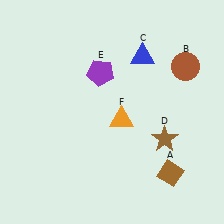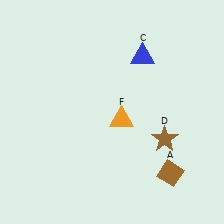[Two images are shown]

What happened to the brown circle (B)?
The brown circle (B) was removed in Image 2. It was in the top-right area of Image 1.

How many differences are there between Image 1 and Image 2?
There are 2 differences between the two images.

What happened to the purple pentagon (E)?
The purple pentagon (E) was removed in Image 2. It was in the top-left area of Image 1.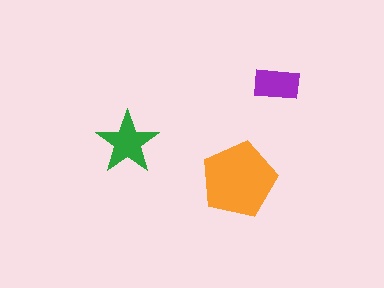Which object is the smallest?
The purple rectangle.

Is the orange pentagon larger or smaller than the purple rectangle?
Larger.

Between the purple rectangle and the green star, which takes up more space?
The green star.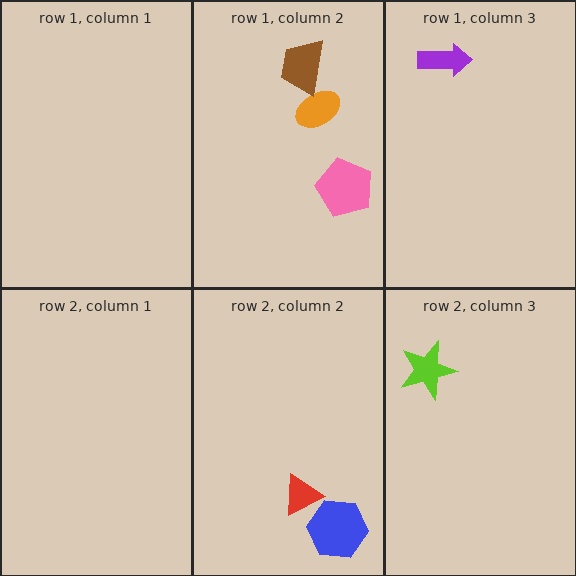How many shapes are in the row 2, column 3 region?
1.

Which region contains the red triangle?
The row 2, column 2 region.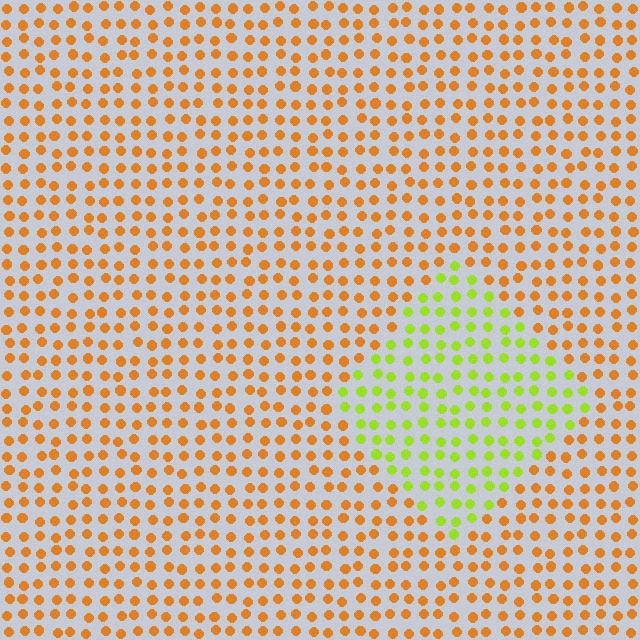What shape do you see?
I see a diamond.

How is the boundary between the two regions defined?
The boundary is defined purely by a slight shift in hue (about 54 degrees). Spacing, size, and orientation are identical on both sides.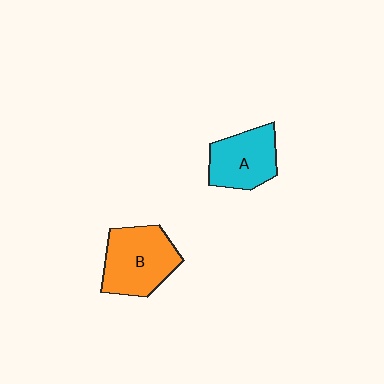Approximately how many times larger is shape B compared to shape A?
Approximately 1.2 times.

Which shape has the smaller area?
Shape A (cyan).